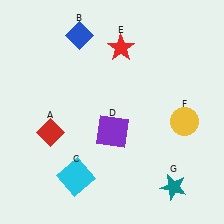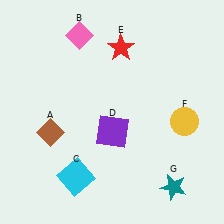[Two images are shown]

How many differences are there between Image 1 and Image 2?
There are 2 differences between the two images.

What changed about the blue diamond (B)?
In Image 1, B is blue. In Image 2, it changed to pink.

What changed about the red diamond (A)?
In Image 1, A is red. In Image 2, it changed to brown.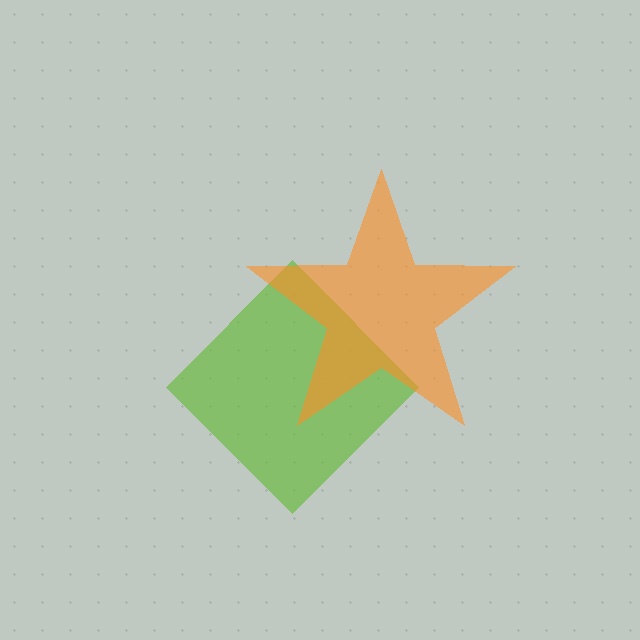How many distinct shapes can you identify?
There are 2 distinct shapes: a lime diamond, an orange star.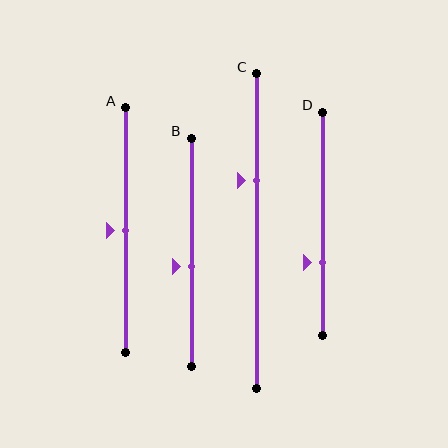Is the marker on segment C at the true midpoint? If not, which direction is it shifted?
No, the marker on segment C is shifted upward by about 16% of the segment length.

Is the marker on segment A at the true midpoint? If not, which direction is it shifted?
Yes, the marker on segment A is at the true midpoint.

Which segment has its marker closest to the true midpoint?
Segment A has its marker closest to the true midpoint.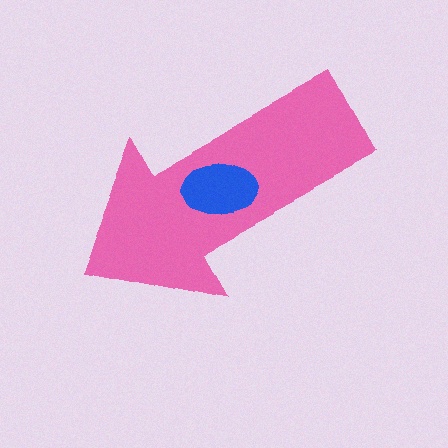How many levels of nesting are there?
2.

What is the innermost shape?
The blue ellipse.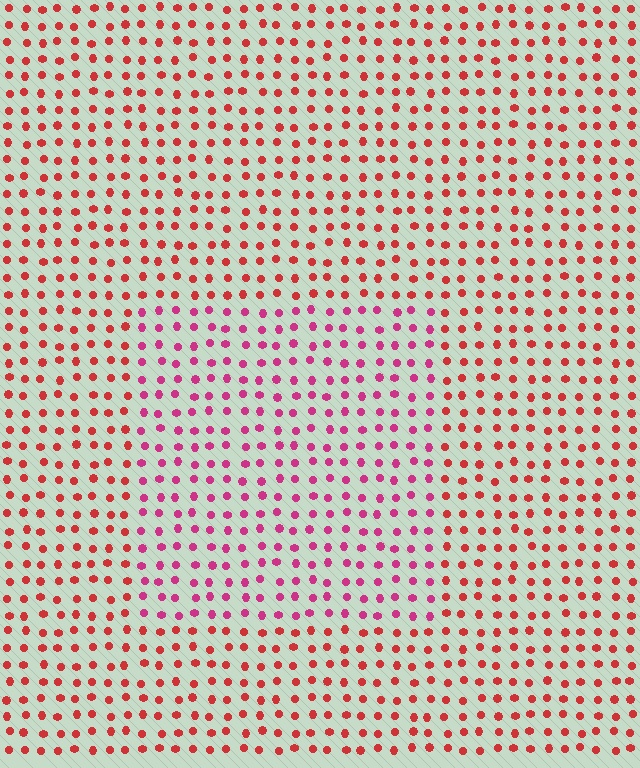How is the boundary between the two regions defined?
The boundary is defined purely by a slight shift in hue (about 32 degrees). Spacing, size, and orientation are identical on both sides.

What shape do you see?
I see a rectangle.